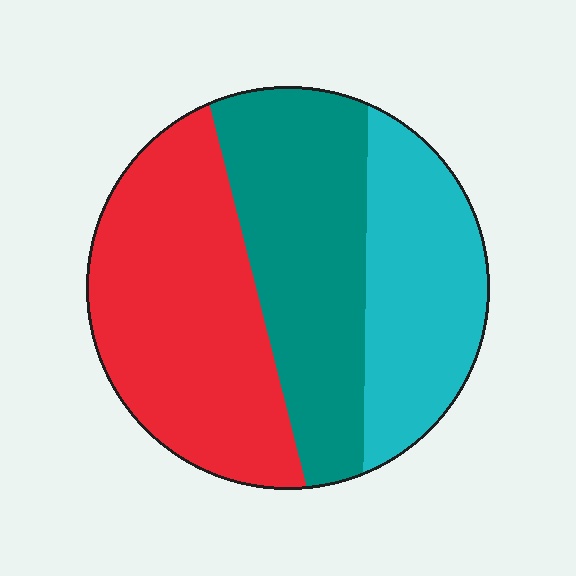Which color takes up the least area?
Cyan, at roughly 25%.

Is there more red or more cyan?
Red.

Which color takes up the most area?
Red, at roughly 40%.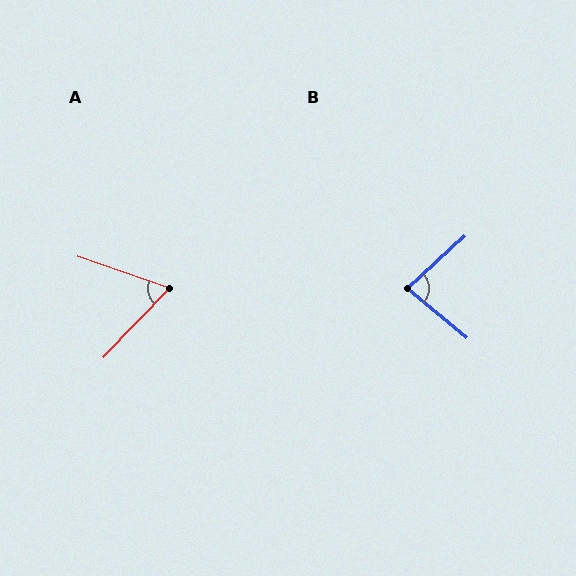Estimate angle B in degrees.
Approximately 83 degrees.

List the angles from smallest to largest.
A (65°), B (83°).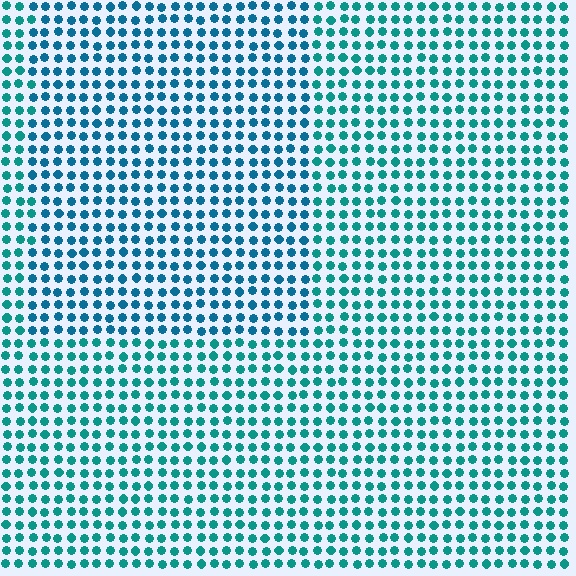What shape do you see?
I see a rectangle.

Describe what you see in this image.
The image is filled with small teal elements in a uniform arrangement. A rectangle-shaped region is visible where the elements are tinted to a slightly different hue, forming a subtle color boundary.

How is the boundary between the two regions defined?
The boundary is defined purely by a slight shift in hue (about 24 degrees). Spacing, size, and orientation are identical on both sides.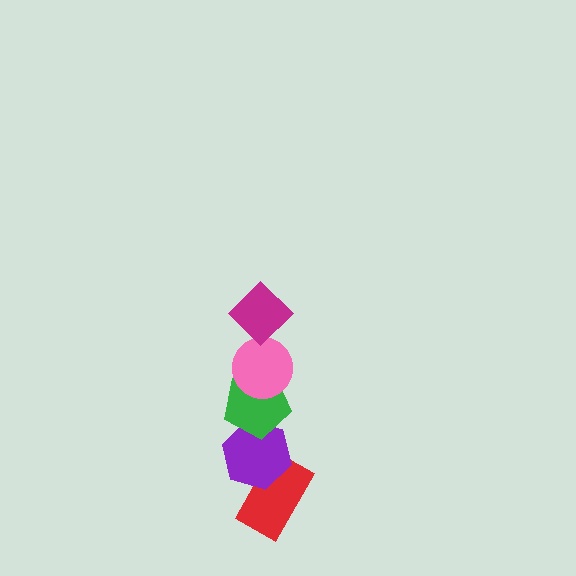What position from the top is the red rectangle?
The red rectangle is 5th from the top.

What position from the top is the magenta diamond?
The magenta diamond is 1st from the top.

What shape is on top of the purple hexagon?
The green pentagon is on top of the purple hexagon.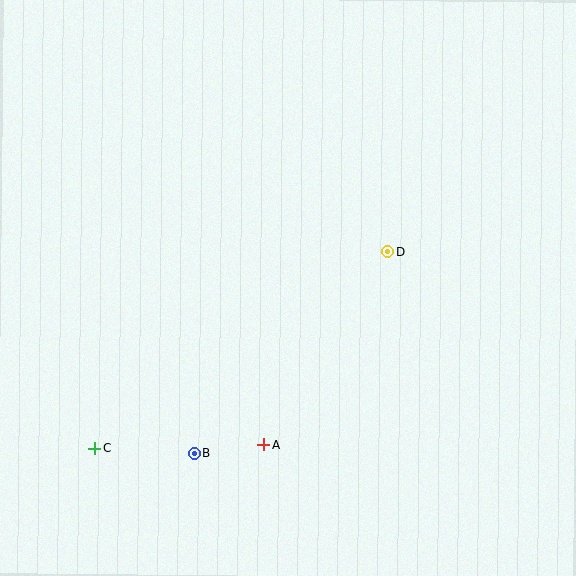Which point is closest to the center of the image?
Point D at (388, 252) is closest to the center.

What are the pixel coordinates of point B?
Point B is at (195, 453).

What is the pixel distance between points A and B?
The distance between A and B is 70 pixels.